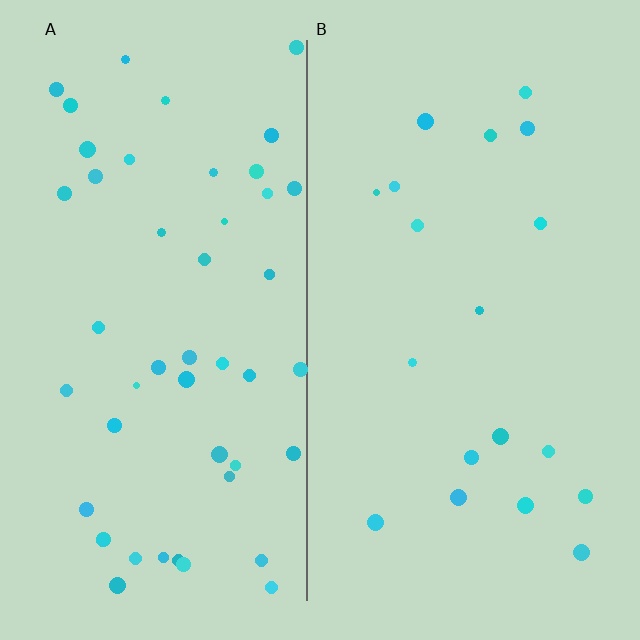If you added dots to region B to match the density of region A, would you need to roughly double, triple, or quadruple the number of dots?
Approximately triple.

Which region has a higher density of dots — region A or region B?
A (the left).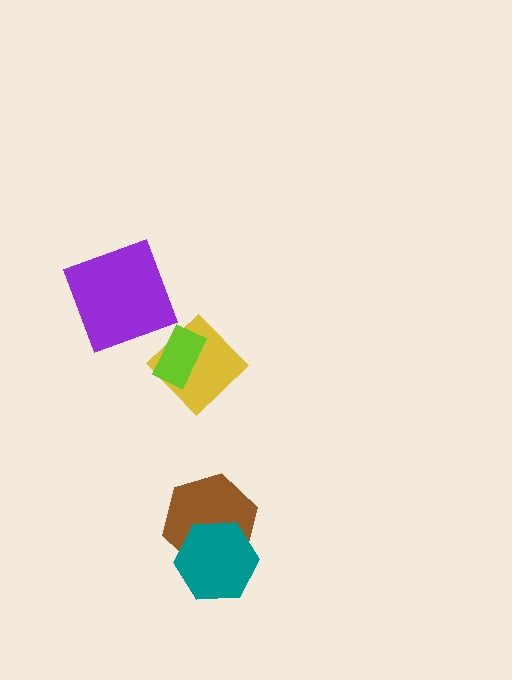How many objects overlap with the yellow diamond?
1 object overlaps with the yellow diamond.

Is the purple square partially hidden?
No, no other shape covers it.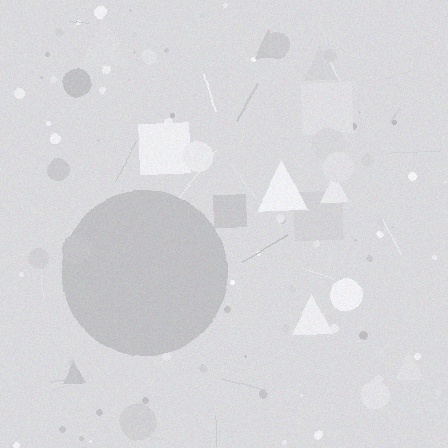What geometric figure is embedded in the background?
A circle is embedded in the background.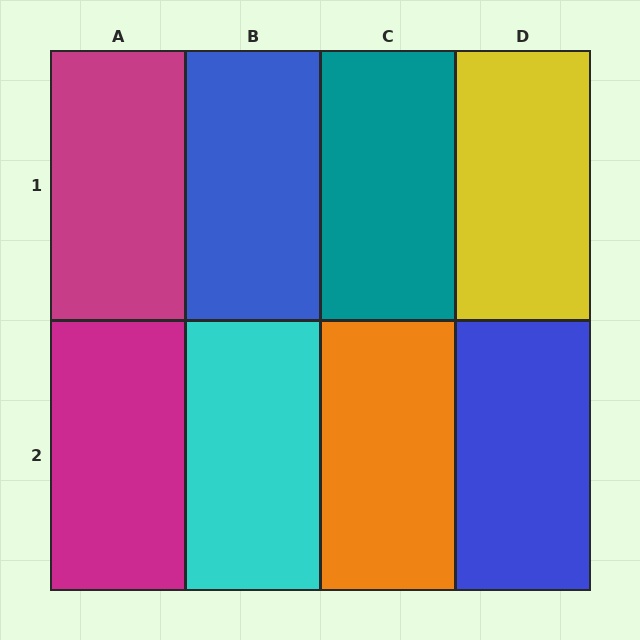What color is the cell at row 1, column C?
Teal.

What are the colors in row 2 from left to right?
Magenta, cyan, orange, blue.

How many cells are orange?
1 cell is orange.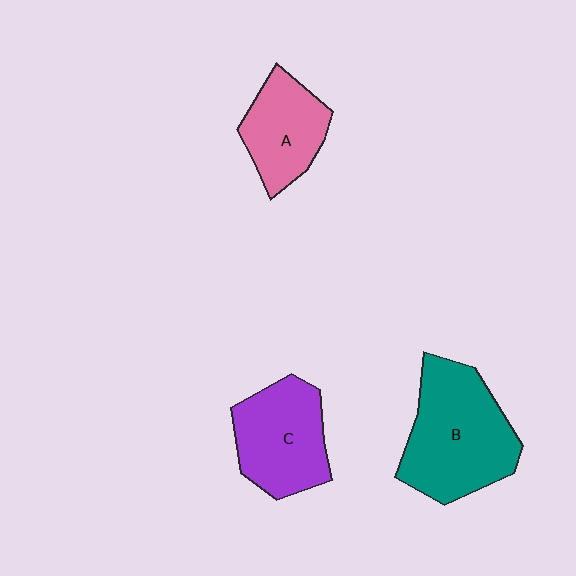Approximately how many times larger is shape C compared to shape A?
Approximately 1.2 times.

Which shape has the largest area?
Shape B (teal).